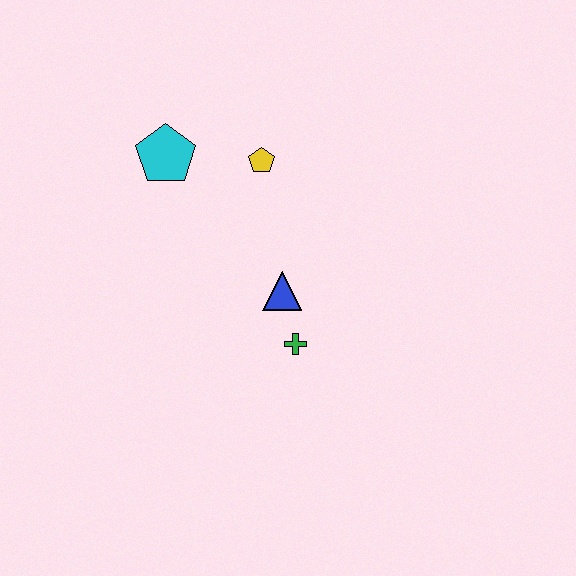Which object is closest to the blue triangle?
The green cross is closest to the blue triangle.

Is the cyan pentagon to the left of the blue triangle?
Yes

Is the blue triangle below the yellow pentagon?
Yes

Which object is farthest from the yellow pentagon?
The green cross is farthest from the yellow pentagon.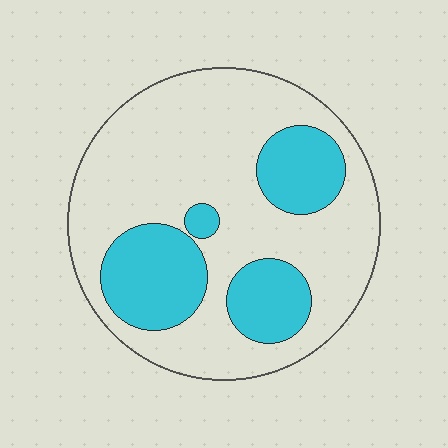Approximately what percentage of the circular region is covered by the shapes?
Approximately 30%.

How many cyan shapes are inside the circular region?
4.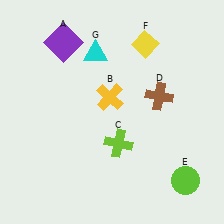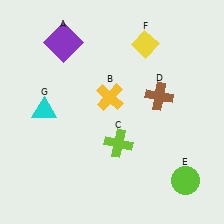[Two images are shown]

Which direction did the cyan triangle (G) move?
The cyan triangle (G) moved down.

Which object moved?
The cyan triangle (G) moved down.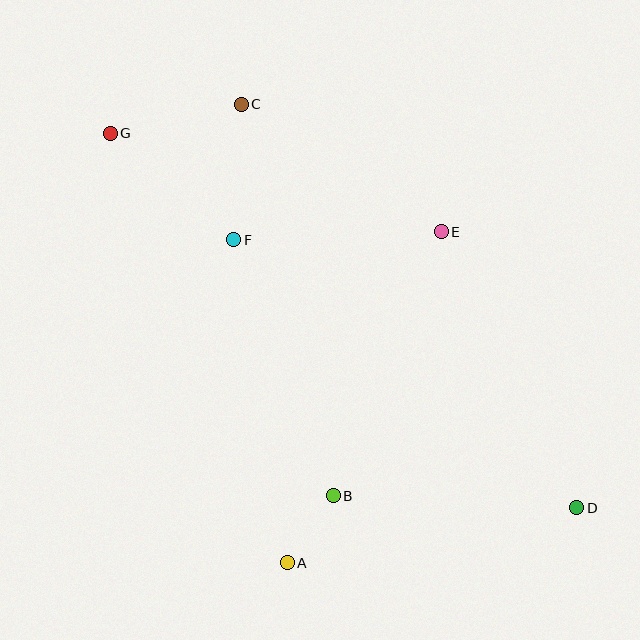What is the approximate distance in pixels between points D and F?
The distance between D and F is approximately 435 pixels.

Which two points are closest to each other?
Points A and B are closest to each other.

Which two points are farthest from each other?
Points D and G are farthest from each other.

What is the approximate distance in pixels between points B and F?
The distance between B and F is approximately 275 pixels.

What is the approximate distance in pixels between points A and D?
The distance between A and D is approximately 294 pixels.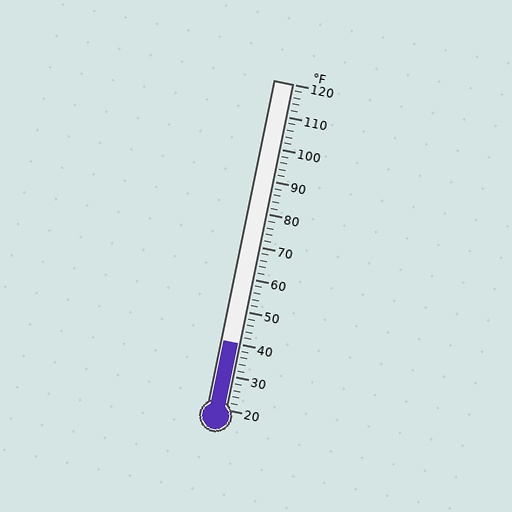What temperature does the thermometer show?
The thermometer shows approximately 40°F.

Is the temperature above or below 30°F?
The temperature is above 30°F.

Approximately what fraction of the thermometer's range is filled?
The thermometer is filled to approximately 20% of its range.